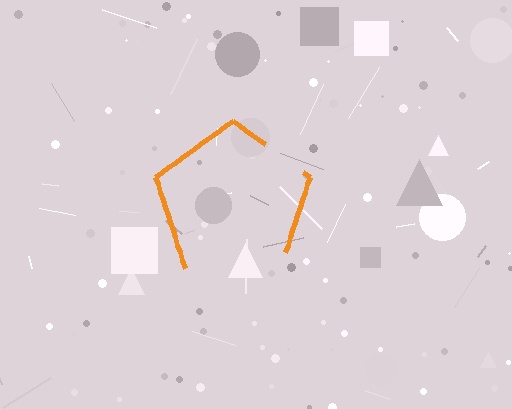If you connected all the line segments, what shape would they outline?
They would outline a pentagon.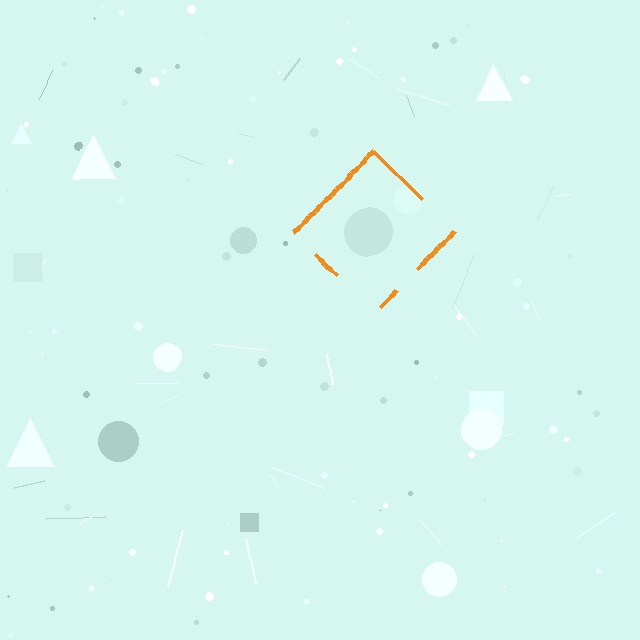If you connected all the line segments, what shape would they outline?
They would outline a diamond.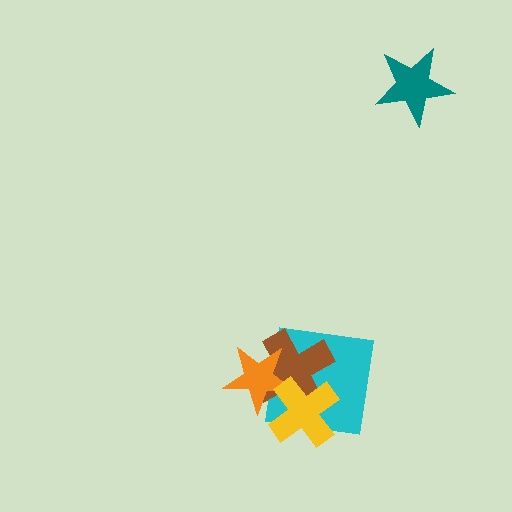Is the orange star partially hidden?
Yes, it is partially covered by another shape.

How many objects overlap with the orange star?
3 objects overlap with the orange star.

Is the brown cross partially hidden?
Yes, it is partially covered by another shape.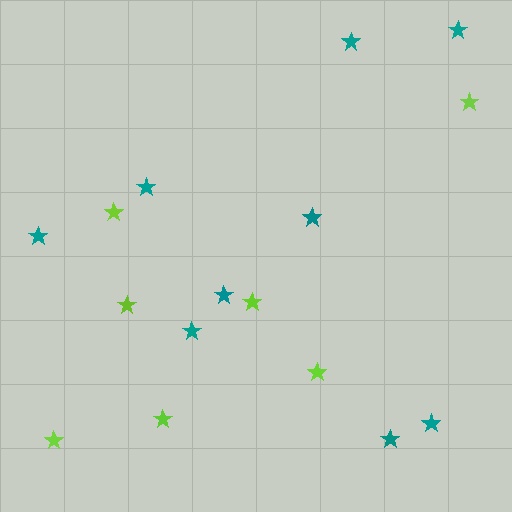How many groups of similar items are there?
There are 2 groups: one group of teal stars (9) and one group of lime stars (7).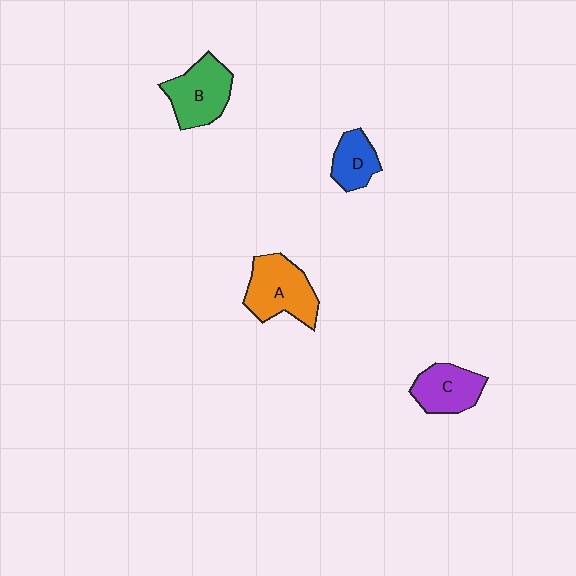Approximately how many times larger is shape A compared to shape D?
Approximately 1.8 times.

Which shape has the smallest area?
Shape D (blue).